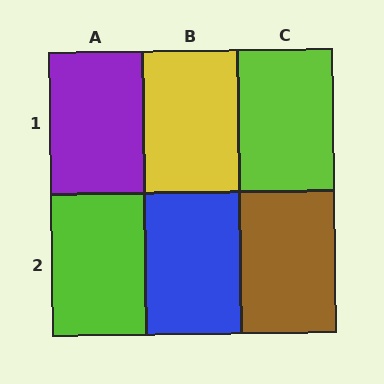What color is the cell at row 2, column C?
Brown.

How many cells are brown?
1 cell is brown.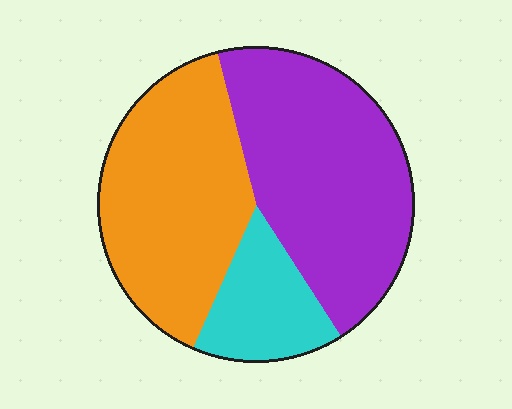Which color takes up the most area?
Purple, at roughly 45%.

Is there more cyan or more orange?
Orange.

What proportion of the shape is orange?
Orange takes up about two fifths (2/5) of the shape.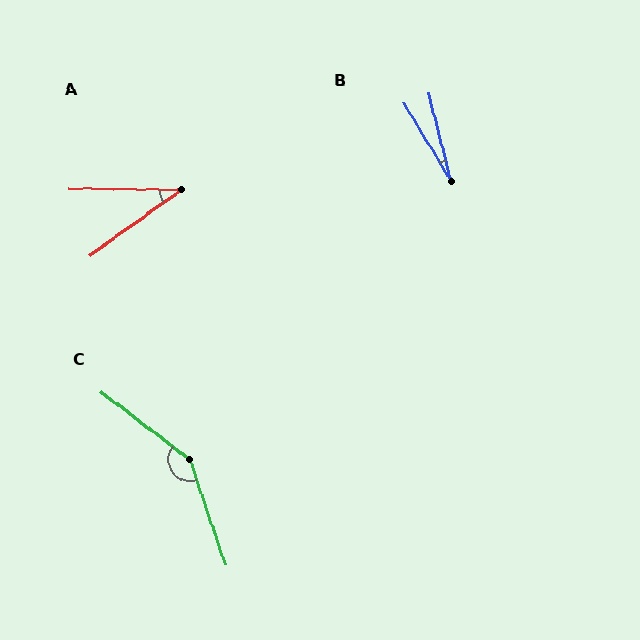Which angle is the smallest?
B, at approximately 17 degrees.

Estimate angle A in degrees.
Approximately 37 degrees.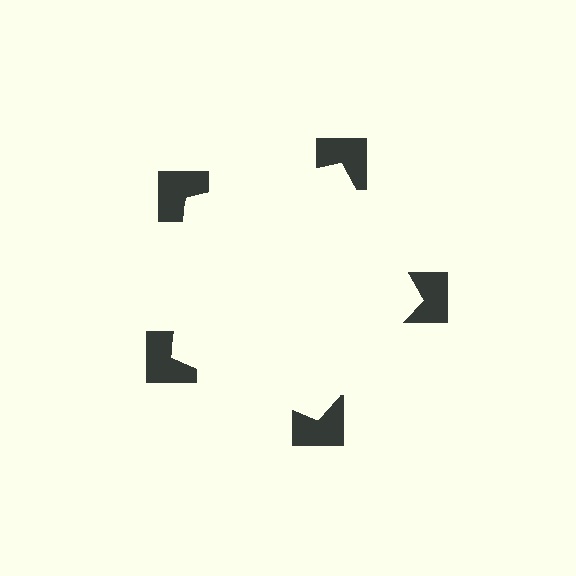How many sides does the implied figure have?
5 sides.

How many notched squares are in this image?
There are 5 — one at each vertex of the illusory pentagon.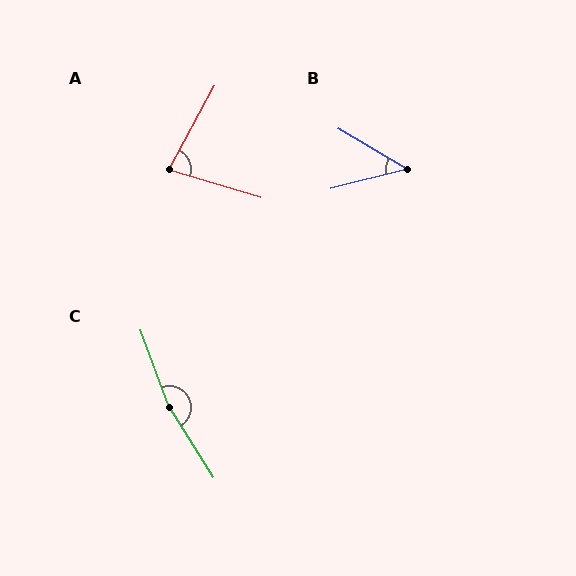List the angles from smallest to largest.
B (45°), A (78°), C (168°).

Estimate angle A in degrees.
Approximately 78 degrees.